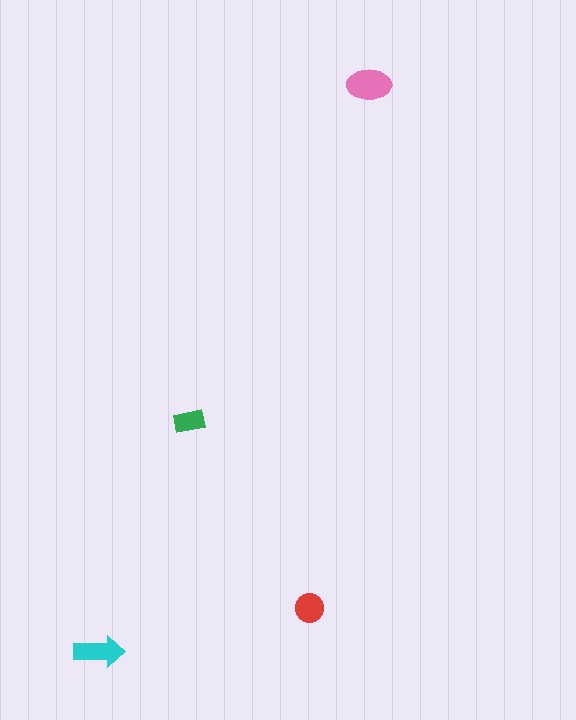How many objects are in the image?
There are 4 objects in the image.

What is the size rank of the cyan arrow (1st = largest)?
2nd.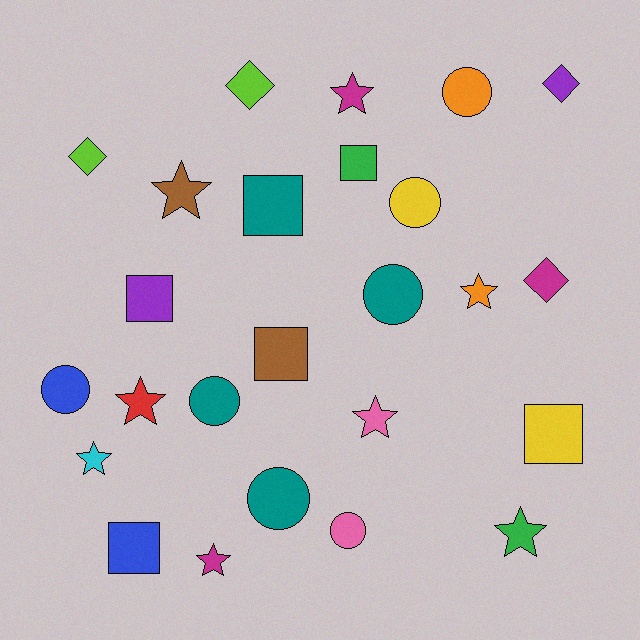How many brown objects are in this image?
There are 2 brown objects.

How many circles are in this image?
There are 7 circles.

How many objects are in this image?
There are 25 objects.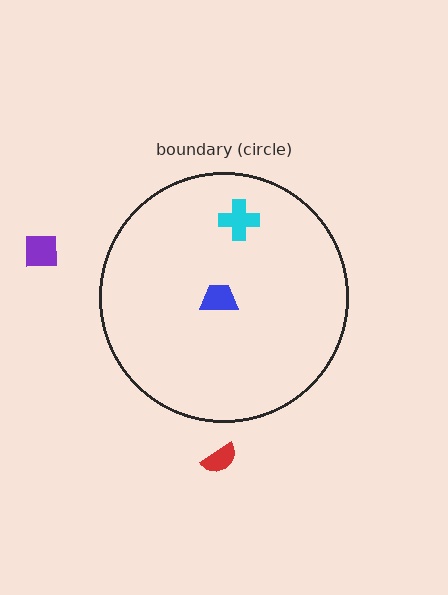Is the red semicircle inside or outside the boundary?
Outside.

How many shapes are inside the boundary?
2 inside, 2 outside.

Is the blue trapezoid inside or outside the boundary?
Inside.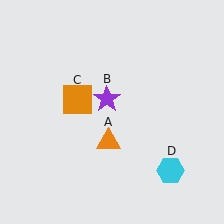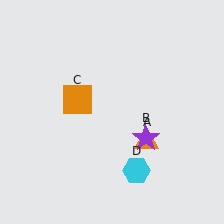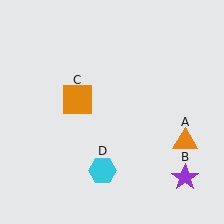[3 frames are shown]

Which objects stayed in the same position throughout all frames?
Orange square (object C) remained stationary.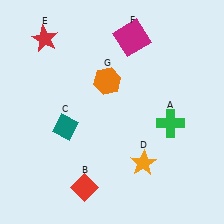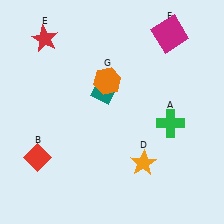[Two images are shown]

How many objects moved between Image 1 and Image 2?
3 objects moved between the two images.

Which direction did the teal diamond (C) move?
The teal diamond (C) moved right.